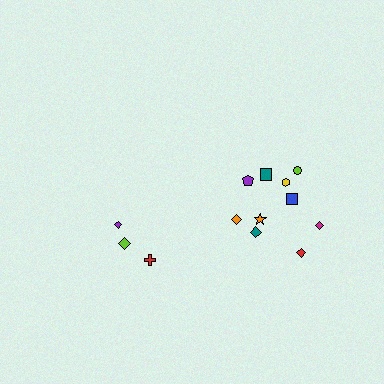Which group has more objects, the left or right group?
The right group.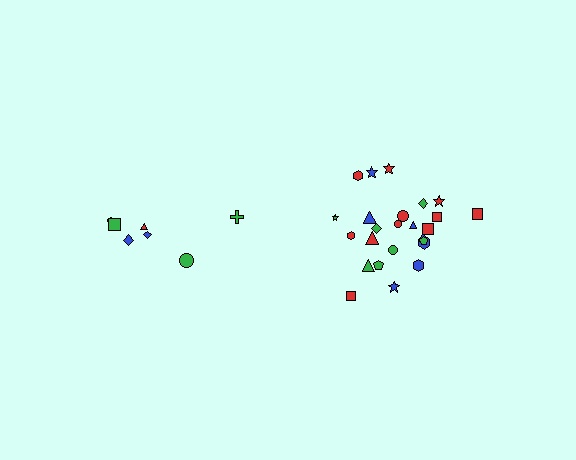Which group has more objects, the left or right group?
The right group.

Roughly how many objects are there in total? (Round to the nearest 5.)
Roughly 30 objects in total.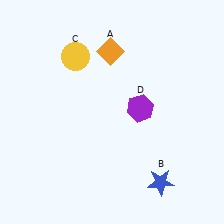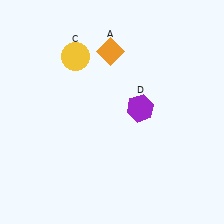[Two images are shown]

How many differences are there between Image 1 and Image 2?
There is 1 difference between the two images.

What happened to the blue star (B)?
The blue star (B) was removed in Image 2. It was in the bottom-right area of Image 1.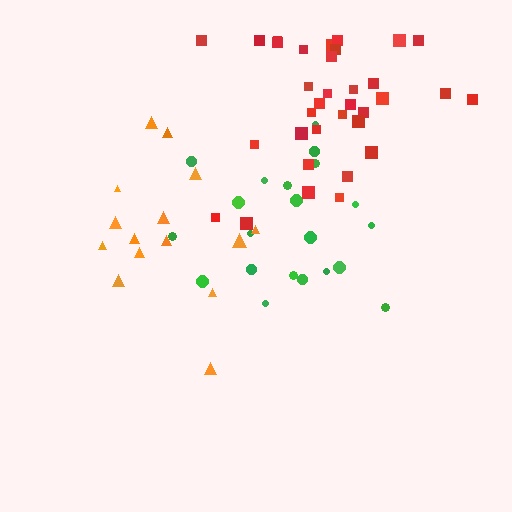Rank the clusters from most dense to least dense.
red, green, orange.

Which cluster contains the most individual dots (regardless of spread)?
Red (34).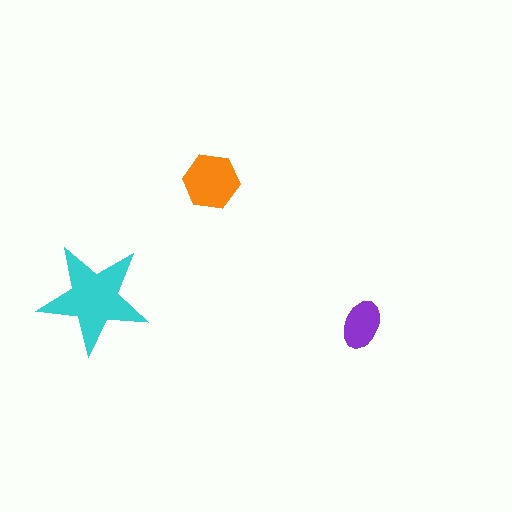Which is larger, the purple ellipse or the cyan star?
The cyan star.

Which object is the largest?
The cyan star.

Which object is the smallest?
The purple ellipse.